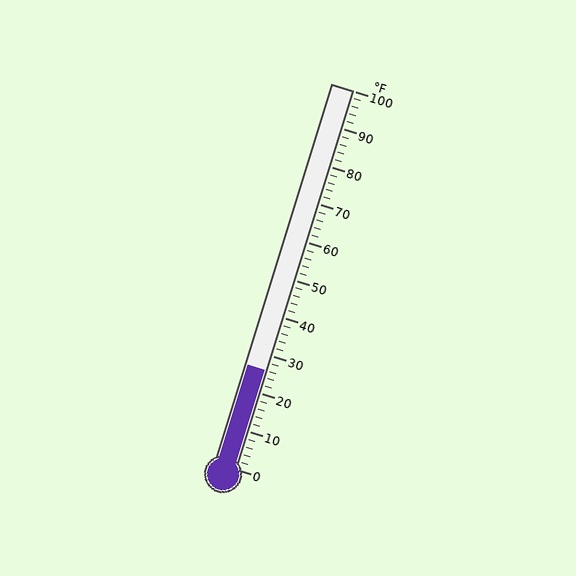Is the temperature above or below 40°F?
The temperature is below 40°F.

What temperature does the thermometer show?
The thermometer shows approximately 26°F.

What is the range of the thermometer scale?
The thermometer scale ranges from 0°F to 100°F.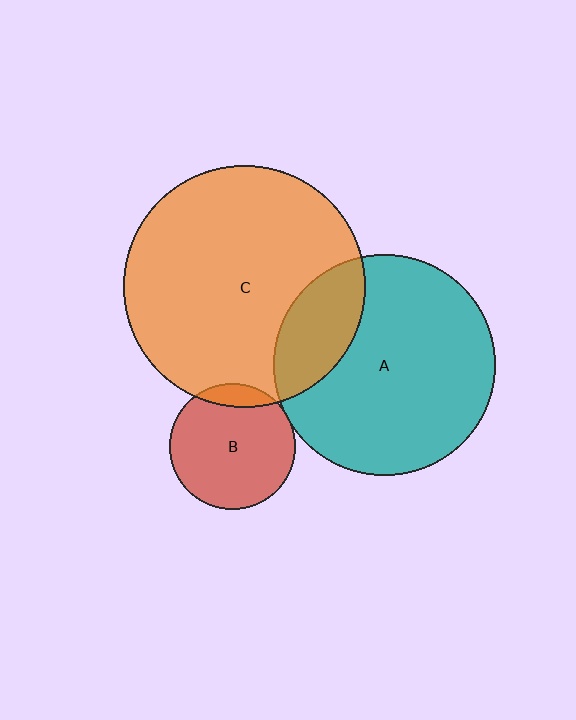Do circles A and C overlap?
Yes.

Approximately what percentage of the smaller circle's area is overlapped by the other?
Approximately 20%.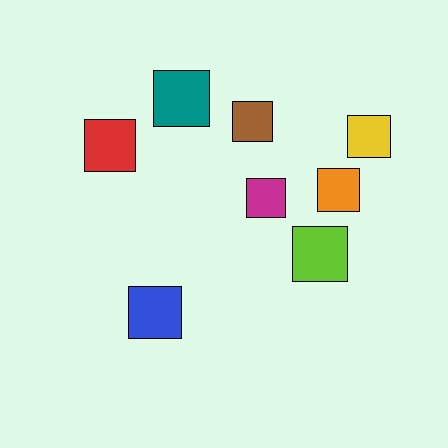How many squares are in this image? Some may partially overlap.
There are 8 squares.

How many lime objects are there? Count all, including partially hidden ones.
There is 1 lime object.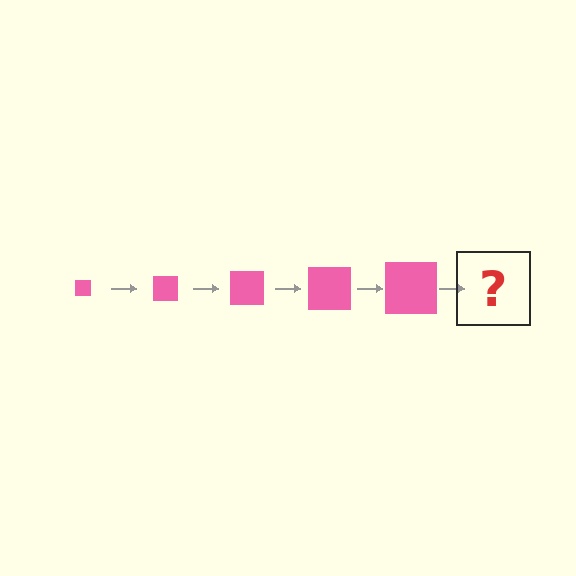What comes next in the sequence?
The next element should be a pink square, larger than the previous one.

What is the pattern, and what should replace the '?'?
The pattern is that the square gets progressively larger each step. The '?' should be a pink square, larger than the previous one.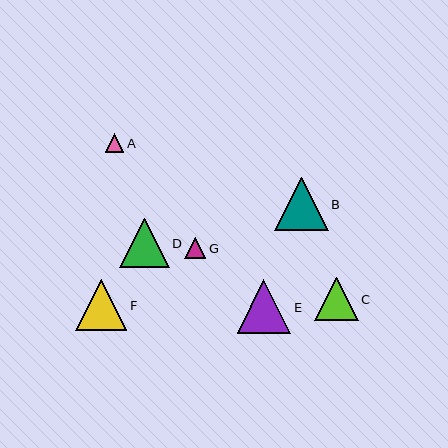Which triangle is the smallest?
Triangle A is the smallest with a size of approximately 19 pixels.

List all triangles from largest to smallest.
From largest to smallest: B, E, F, D, C, G, A.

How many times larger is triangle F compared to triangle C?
Triangle F is approximately 1.2 times the size of triangle C.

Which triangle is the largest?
Triangle B is the largest with a size of approximately 54 pixels.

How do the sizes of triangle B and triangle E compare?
Triangle B and triangle E are approximately the same size.